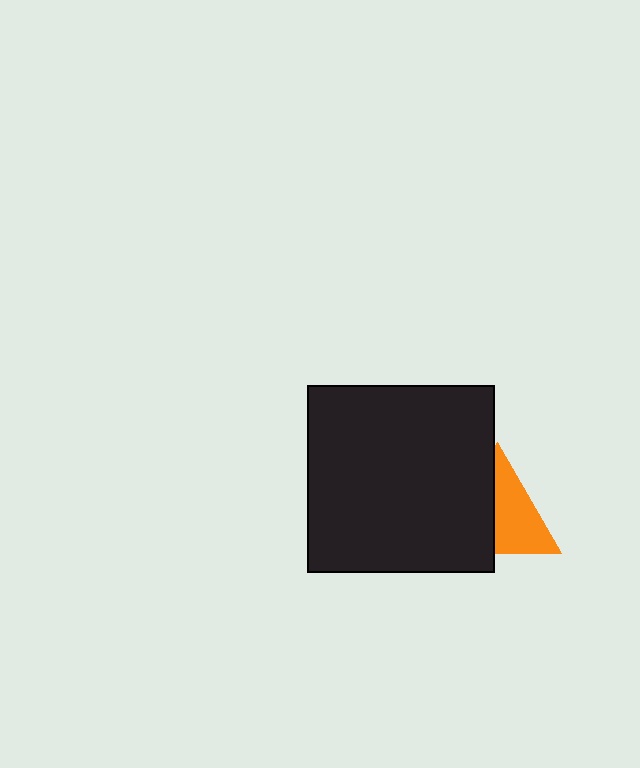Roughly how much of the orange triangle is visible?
About half of it is visible (roughly 53%).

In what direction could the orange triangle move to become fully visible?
The orange triangle could move right. That would shift it out from behind the black square entirely.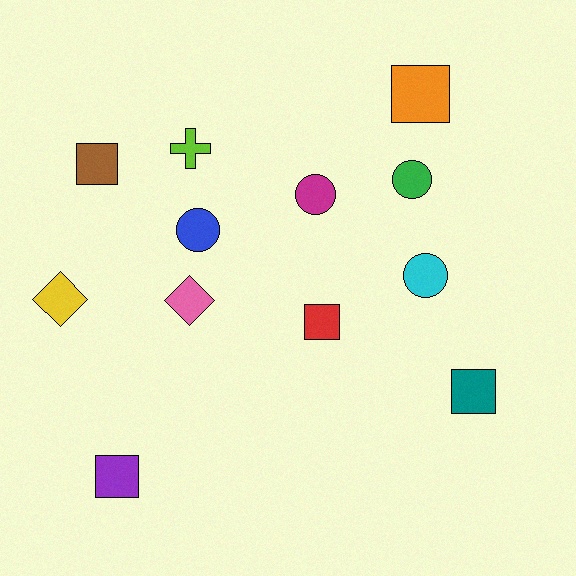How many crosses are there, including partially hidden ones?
There is 1 cross.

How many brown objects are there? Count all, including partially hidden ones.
There is 1 brown object.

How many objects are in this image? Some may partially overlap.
There are 12 objects.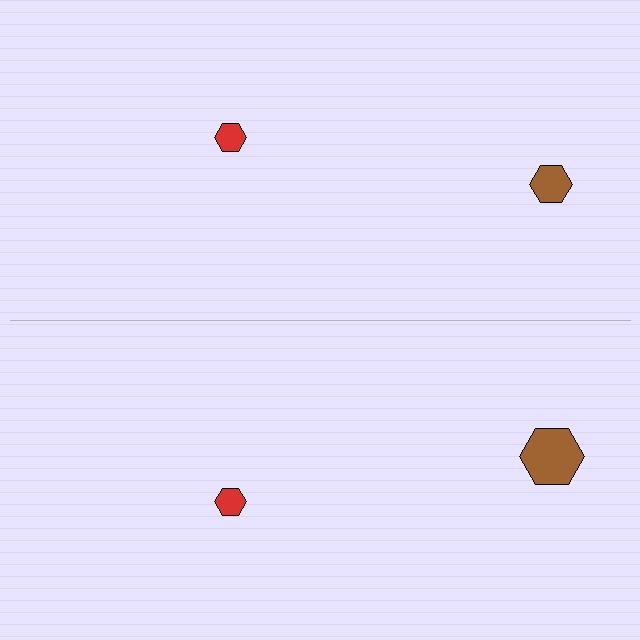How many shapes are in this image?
There are 4 shapes in this image.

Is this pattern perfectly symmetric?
No, the pattern is not perfectly symmetric. The brown hexagon on the bottom side has a different size than its mirror counterpart.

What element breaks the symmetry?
The brown hexagon on the bottom side has a different size than its mirror counterpart.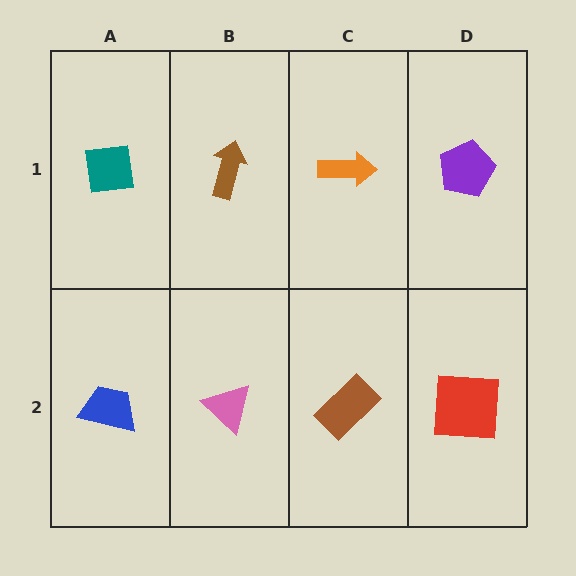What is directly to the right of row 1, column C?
A purple pentagon.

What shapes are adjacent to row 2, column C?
An orange arrow (row 1, column C), a pink triangle (row 2, column B), a red square (row 2, column D).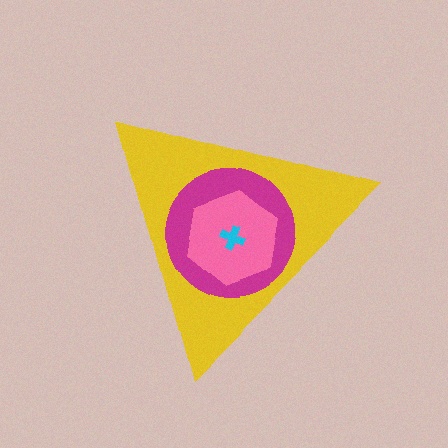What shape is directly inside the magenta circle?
The pink hexagon.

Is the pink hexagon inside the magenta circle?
Yes.